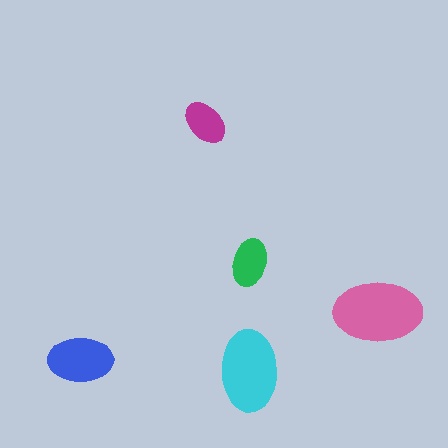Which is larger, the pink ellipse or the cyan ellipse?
The pink one.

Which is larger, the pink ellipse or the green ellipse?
The pink one.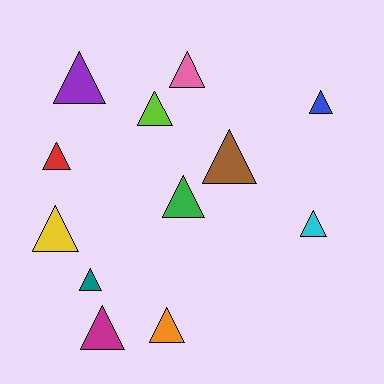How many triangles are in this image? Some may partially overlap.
There are 12 triangles.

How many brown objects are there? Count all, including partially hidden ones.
There is 1 brown object.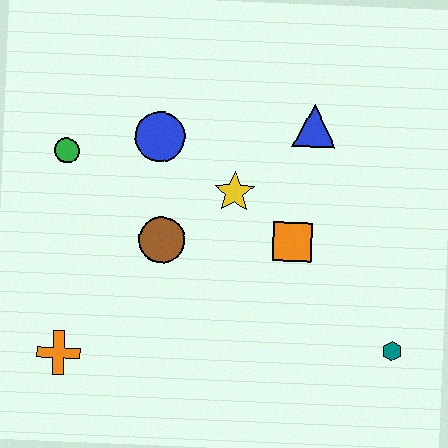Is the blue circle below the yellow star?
No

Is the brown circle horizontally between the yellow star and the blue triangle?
No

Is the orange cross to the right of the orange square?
No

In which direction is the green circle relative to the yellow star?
The green circle is to the left of the yellow star.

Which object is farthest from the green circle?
The teal hexagon is farthest from the green circle.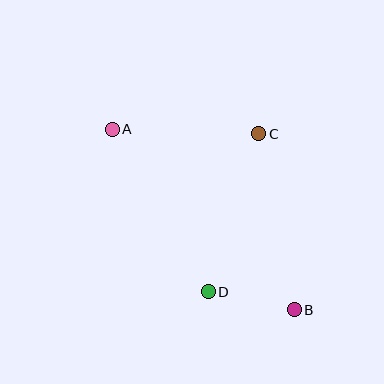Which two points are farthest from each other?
Points A and B are farthest from each other.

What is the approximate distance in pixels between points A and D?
The distance between A and D is approximately 189 pixels.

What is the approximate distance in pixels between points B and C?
The distance between B and C is approximately 180 pixels.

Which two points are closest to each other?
Points B and D are closest to each other.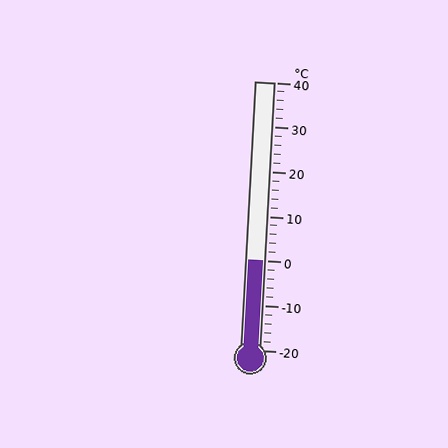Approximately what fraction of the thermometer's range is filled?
The thermometer is filled to approximately 35% of its range.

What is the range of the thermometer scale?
The thermometer scale ranges from -20°C to 40°C.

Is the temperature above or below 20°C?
The temperature is below 20°C.